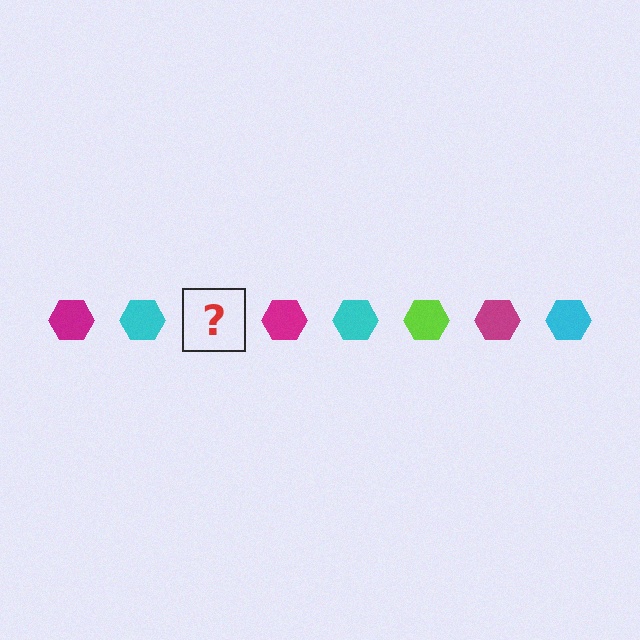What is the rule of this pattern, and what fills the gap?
The rule is that the pattern cycles through magenta, cyan, lime hexagons. The gap should be filled with a lime hexagon.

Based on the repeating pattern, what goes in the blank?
The blank should be a lime hexagon.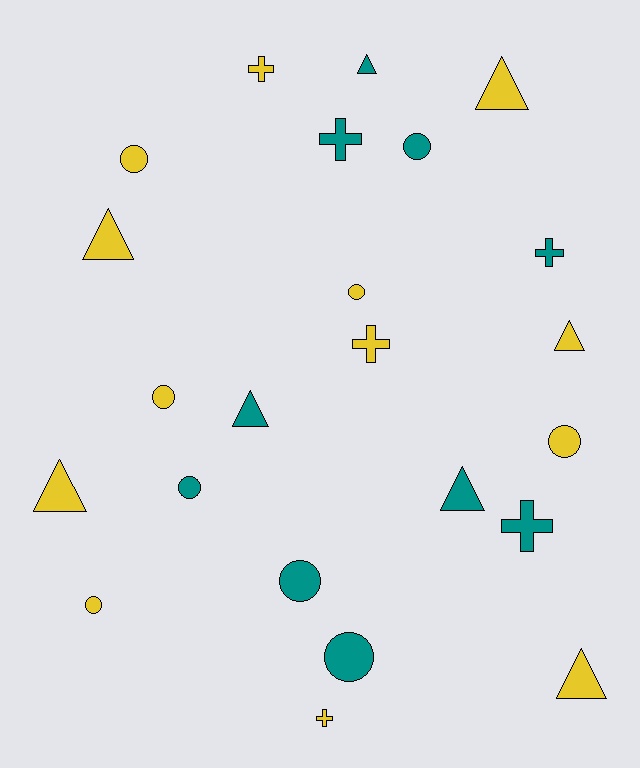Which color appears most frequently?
Yellow, with 13 objects.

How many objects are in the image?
There are 23 objects.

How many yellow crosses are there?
There are 3 yellow crosses.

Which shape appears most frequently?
Circle, with 9 objects.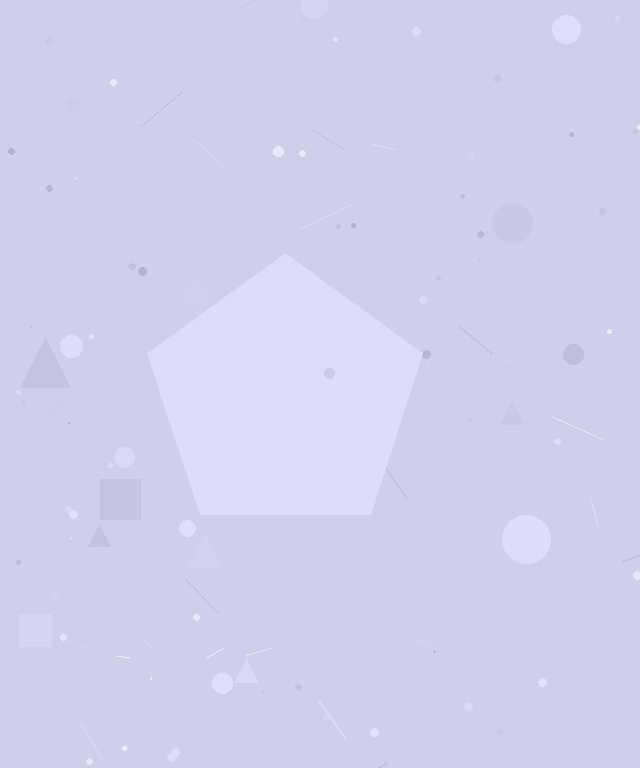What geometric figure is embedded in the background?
A pentagon is embedded in the background.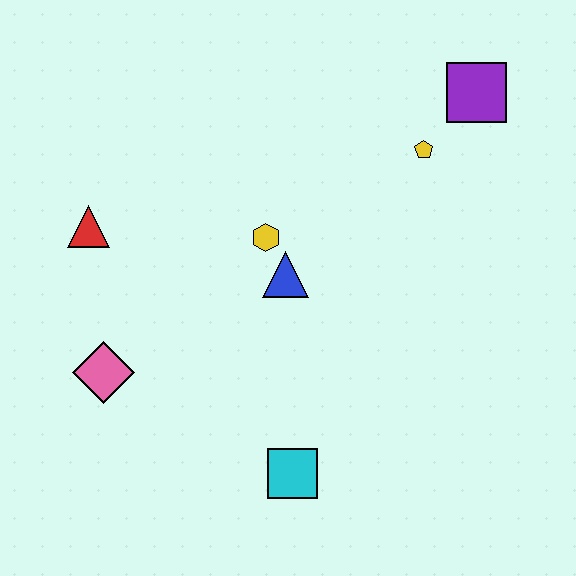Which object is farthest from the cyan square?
The purple square is farthest from the cyan square.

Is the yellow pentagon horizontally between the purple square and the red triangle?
Yes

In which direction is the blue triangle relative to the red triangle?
The blue triangle is to the right of the red triangle.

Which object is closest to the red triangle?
The pink diamond is closest to the red triangle.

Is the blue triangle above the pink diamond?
Yes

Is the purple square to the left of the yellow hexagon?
No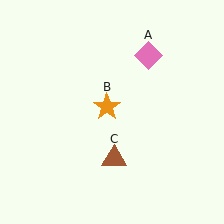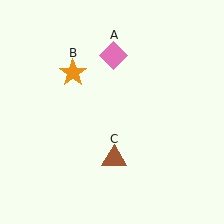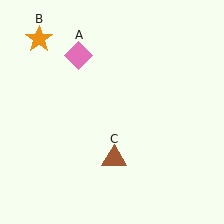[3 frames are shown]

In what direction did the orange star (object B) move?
The orange star (object B) moved up and to the left.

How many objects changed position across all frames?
2 objects changed position: pink diamond (object A), orange star (object B).